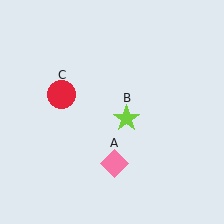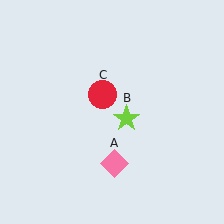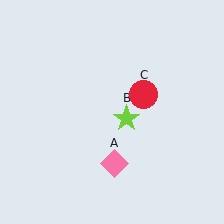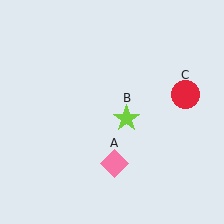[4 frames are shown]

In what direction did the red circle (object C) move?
The red circle (object C) moved right.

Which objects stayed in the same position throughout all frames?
Pink diamond (object A) and lime star (object B) remained stationary.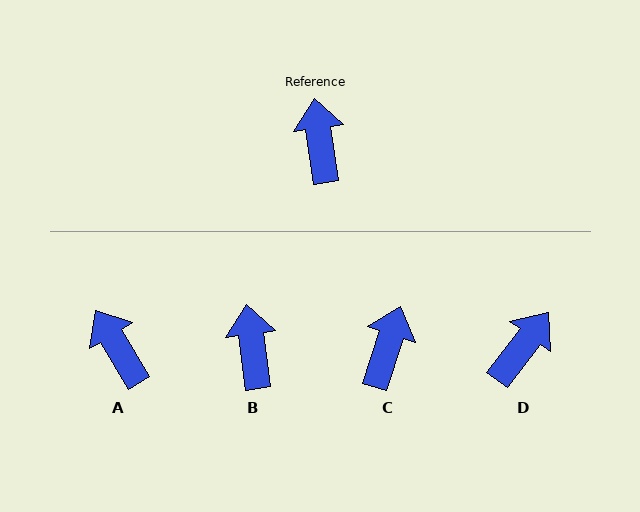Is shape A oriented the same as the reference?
No, it is off by about 23 degrees.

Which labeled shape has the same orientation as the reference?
B.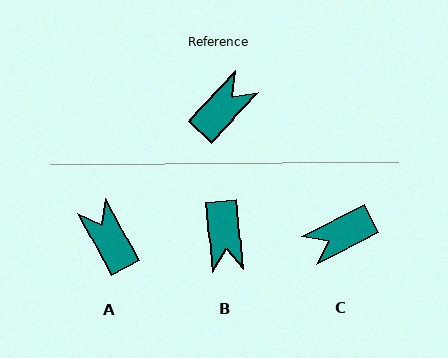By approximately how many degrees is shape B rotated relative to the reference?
Approximately 132 degrees clockwise.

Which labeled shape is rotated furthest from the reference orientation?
C, about 161 degrees away.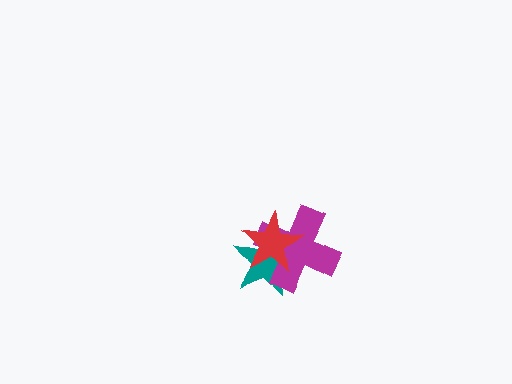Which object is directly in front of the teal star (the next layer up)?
The magenta cross is directly in front of the teal star.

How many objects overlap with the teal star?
2 objects overlap with the teal star.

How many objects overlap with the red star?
2 objects overlap with the red star.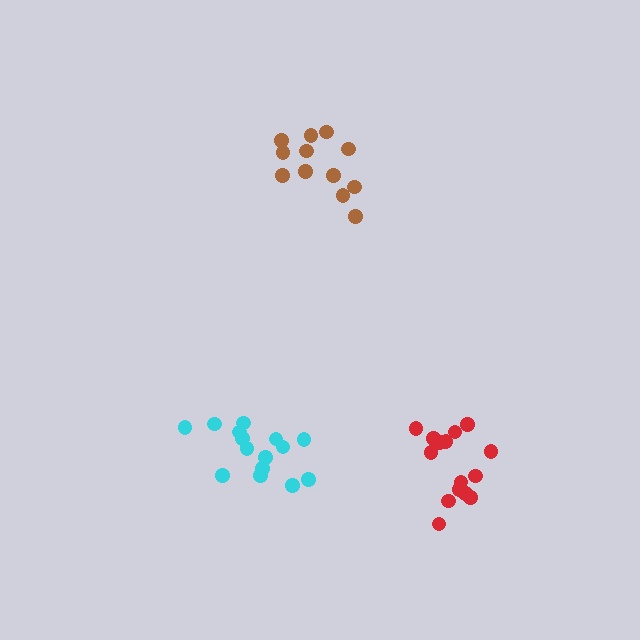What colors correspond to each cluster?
The clusters are colored: brown, cyan, red.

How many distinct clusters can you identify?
There are 3 distinct clusters.